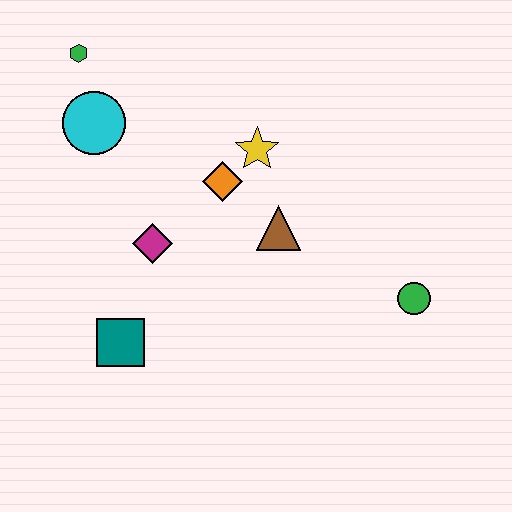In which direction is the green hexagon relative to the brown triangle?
The green hexagon is to the left of the brown triangle.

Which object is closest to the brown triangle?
The orange diamond is closest to the brown triangle.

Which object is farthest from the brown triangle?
The green hexagon is farthest from the brown triangle.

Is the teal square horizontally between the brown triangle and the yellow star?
No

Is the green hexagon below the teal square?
No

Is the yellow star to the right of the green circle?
No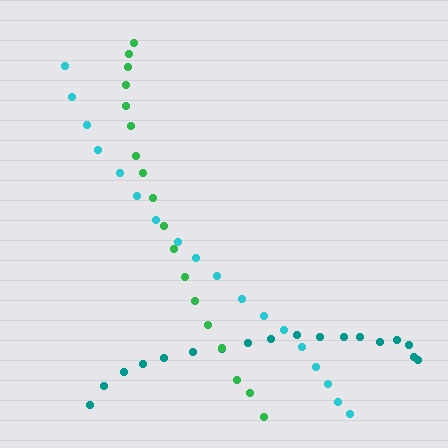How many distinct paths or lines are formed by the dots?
There are 3 distinct paths.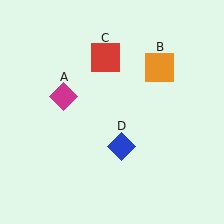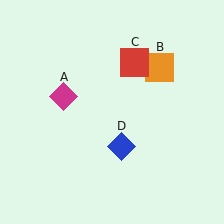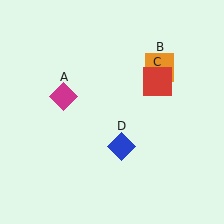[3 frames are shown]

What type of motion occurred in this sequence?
The red square (object C) rotated clockwise around the center of the scene.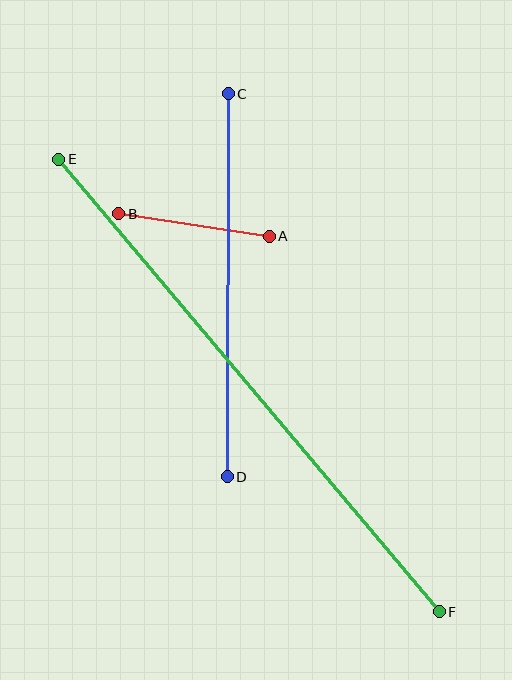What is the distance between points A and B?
The distance is approximately 152 pixels.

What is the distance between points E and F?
The distance is approximately 591 pixels.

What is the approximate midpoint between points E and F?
The midpoint is at approximately (249, 385) pixels.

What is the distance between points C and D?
The distance is approximately 383 pixels.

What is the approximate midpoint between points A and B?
The midpoint is at approximately (194, 225) pixels.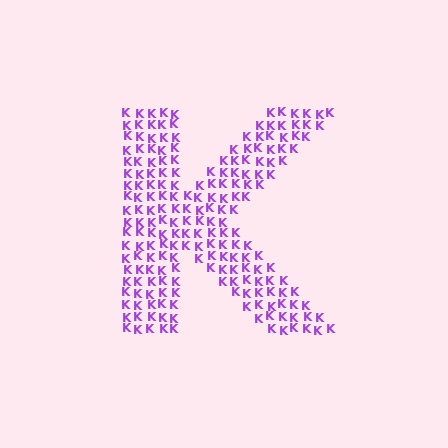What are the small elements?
The small elements are letter K's.